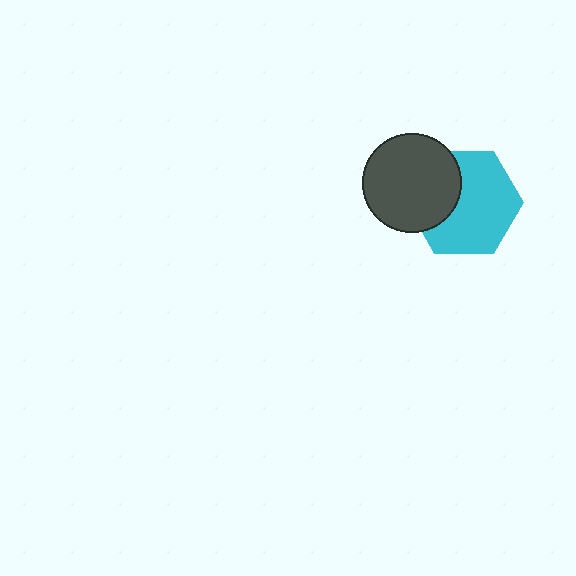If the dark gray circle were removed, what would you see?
You would see the complete cyan hexagon.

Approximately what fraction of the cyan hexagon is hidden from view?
Roughly 33% of the cyan hexagon is hidden behind the dark gray circle.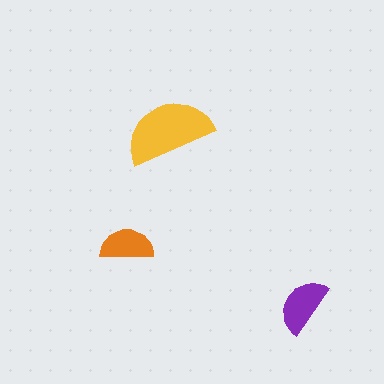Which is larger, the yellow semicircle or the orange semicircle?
The yellow one.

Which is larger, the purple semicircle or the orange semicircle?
The purple one.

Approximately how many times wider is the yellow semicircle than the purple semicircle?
About 1.5 times wider.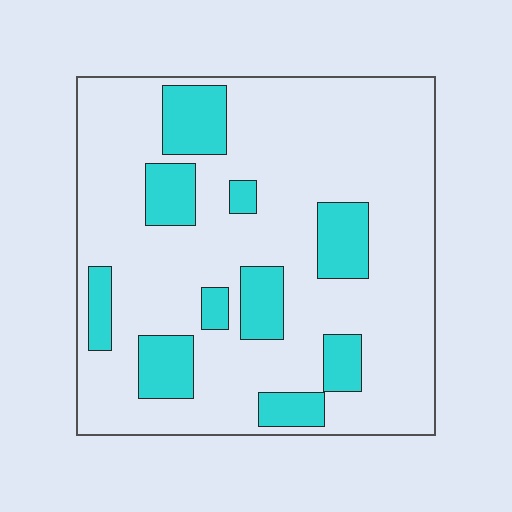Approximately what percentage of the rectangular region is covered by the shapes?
Approximately 20%.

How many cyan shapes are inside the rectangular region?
10.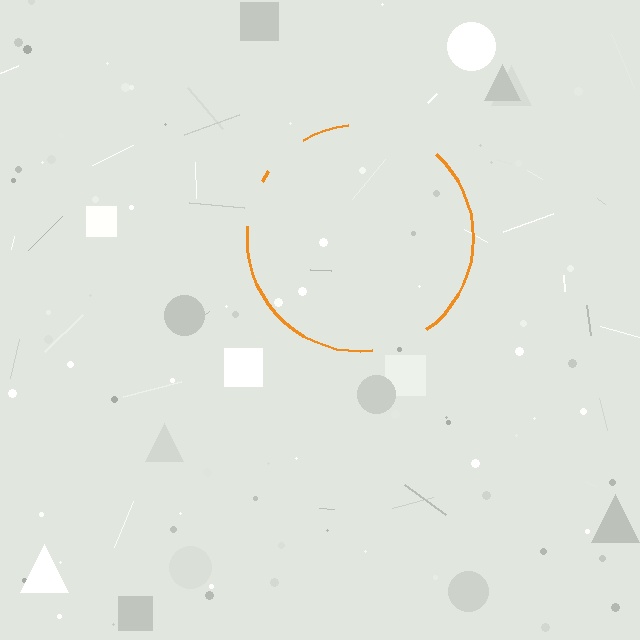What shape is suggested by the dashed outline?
The dashed outline suggests a circle.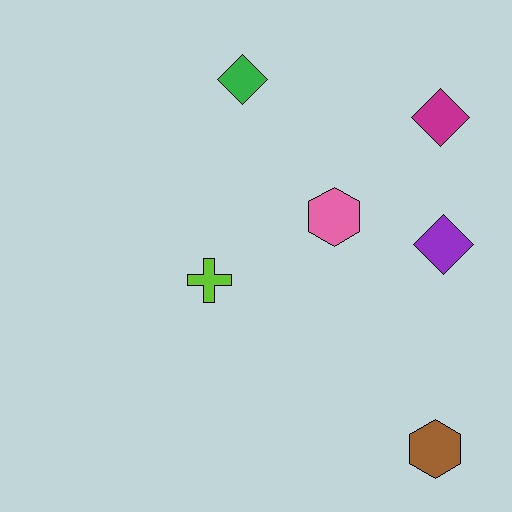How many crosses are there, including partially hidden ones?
There is 1 cross.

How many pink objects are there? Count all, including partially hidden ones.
There is 1 pink object.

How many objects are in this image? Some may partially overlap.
There are 6 objects.